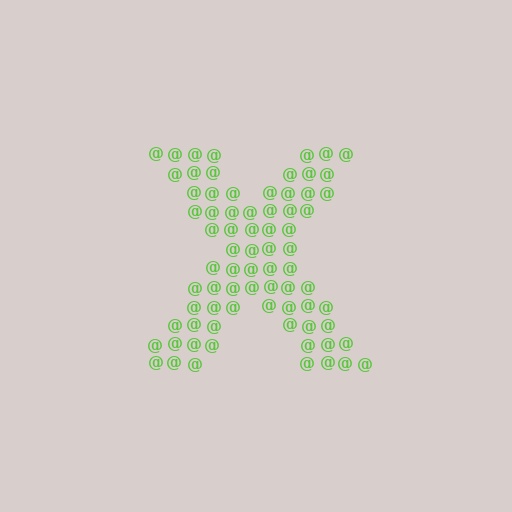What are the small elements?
The small elements are at signs.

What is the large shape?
The large shape is the letter X.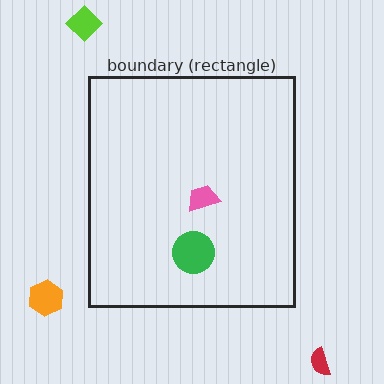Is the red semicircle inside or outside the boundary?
Outside.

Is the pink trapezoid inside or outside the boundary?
Inside.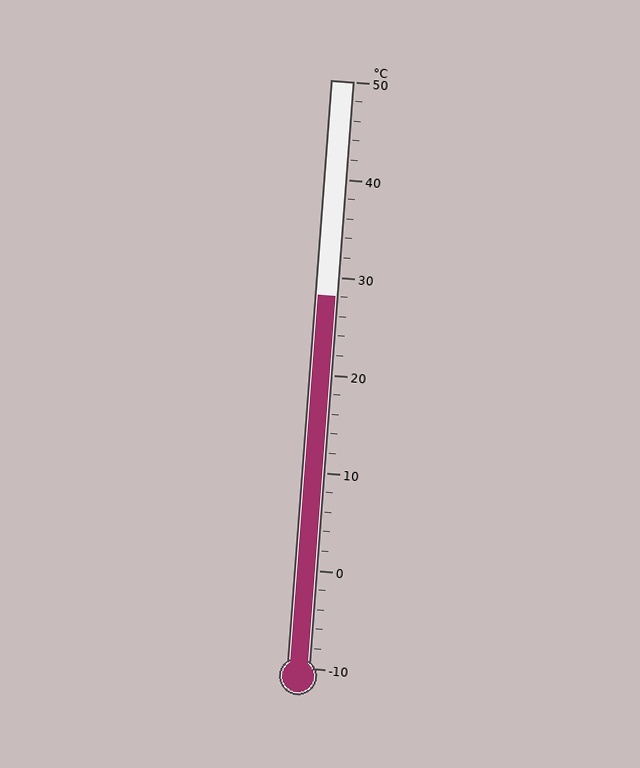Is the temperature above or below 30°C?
The temperature is below 30°C.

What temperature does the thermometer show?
The thermometer shows approximately 28°C.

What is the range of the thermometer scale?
The thermometer scale ranges from -10°C to 50°C.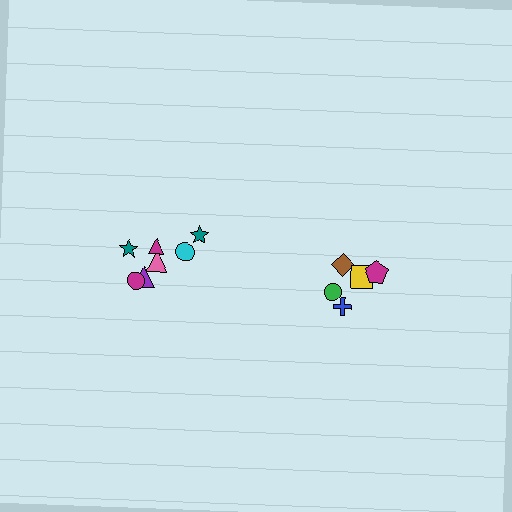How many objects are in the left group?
There are 7 objects.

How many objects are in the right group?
There are 5 objects.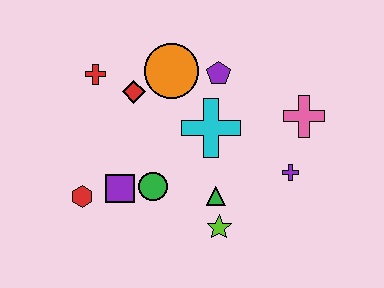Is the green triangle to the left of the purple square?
No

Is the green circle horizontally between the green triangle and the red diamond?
Yes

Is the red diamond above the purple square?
Yes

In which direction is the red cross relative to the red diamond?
The red cross is to the left of the red diamond.